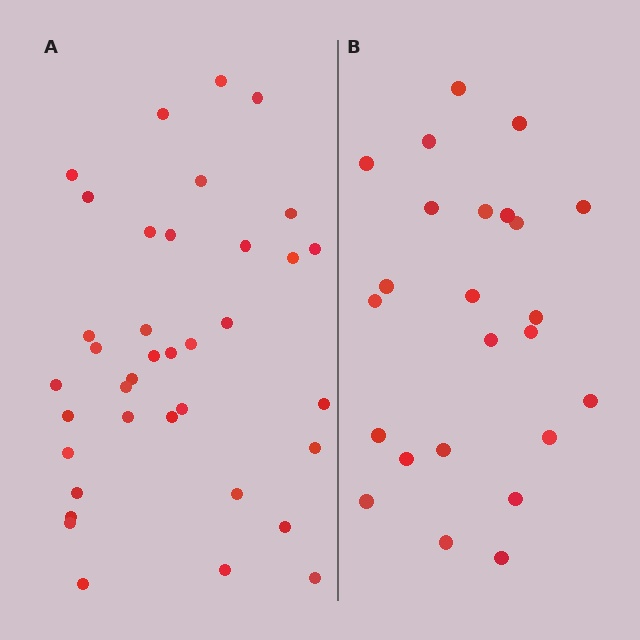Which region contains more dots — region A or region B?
Region A (the left region) has more dots.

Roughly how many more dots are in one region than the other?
Region A has approximately 15 more dots than region B.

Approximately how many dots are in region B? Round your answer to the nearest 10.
About 20 dots. (The exact count is 24, which rounds to 20.)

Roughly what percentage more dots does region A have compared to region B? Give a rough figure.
About 55% more.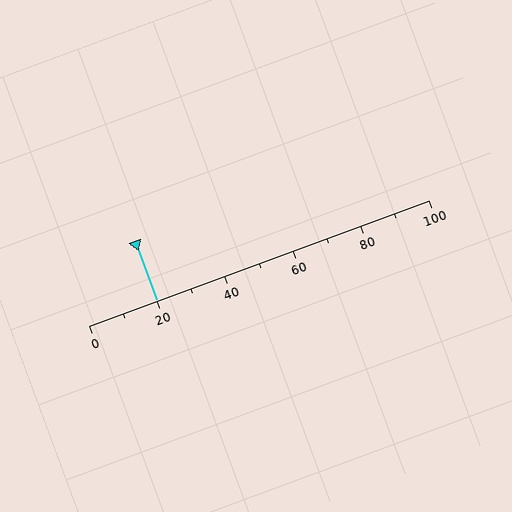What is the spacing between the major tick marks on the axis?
The major ticks are spaced 20 apart.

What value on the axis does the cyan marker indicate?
The marker indicates approximately 20.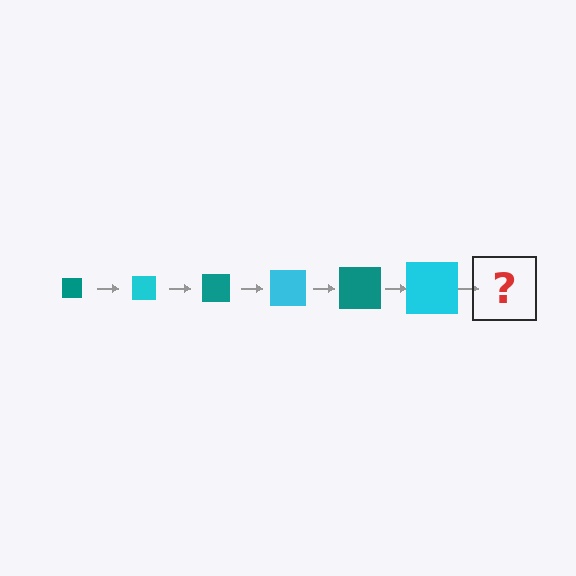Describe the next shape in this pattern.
It should be a teal square, larger than the previous one.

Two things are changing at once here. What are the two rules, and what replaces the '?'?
The two rules are that the square grows larger each step and the color cycles through teal and cyan. The '?' should be a teal square, larger than the previous one.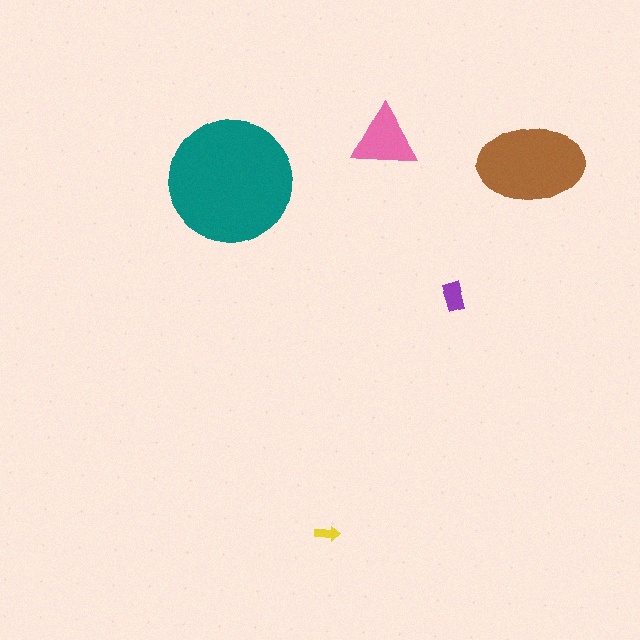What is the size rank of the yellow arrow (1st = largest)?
5th.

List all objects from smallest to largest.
The yellow arrow, the purple rectangle, the pink triangle, the brown ellipse, the teal circle.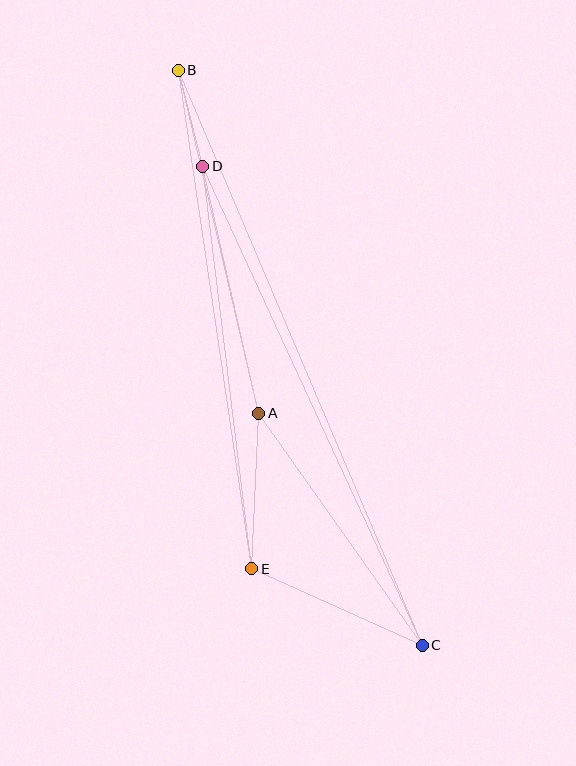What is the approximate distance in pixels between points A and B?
The distance between A and B is approximately 352 pixels.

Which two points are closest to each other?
Points B and D are closest to each other.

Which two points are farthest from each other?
Points B and C are farthest from each other.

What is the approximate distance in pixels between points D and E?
The distance between D and E is approximately 405 pixels.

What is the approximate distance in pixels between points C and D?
The distance between C and D is approximately 527 pixels.